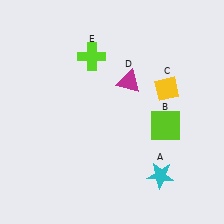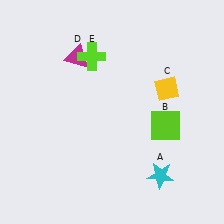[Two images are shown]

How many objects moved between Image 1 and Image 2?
1 object moved between the two images.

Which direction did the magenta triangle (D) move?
The magenta triangle (D) moved left.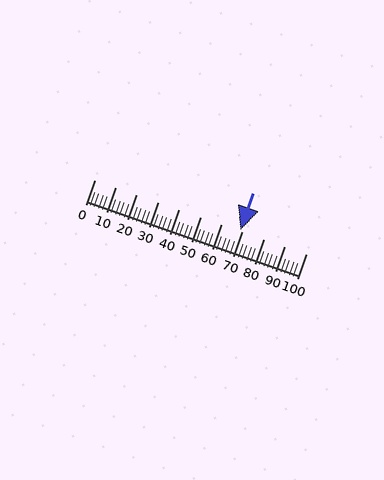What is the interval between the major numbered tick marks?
The major tick marks are spaced 10 units apart.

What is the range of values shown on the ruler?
The ruler shows values from 0 to 100.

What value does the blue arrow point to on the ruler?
The blue arrow points to approximately 69.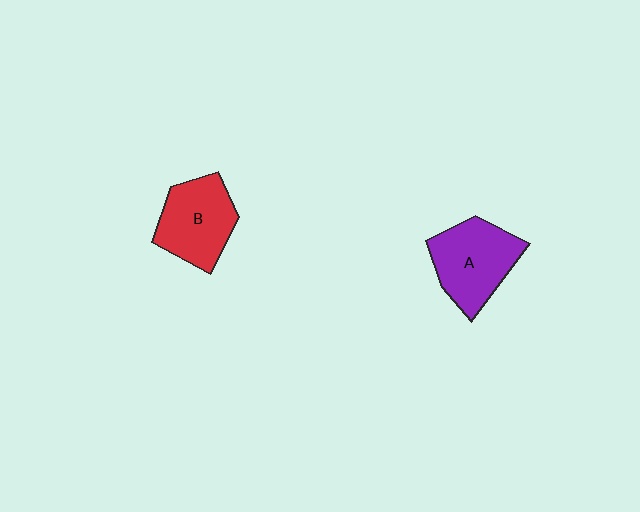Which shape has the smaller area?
Shape B (red).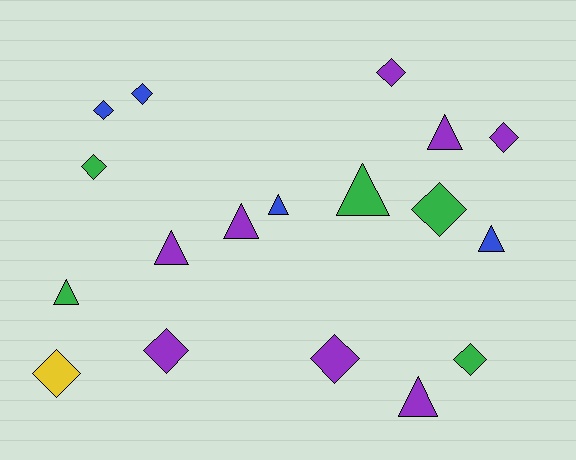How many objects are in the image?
There are 18 objects.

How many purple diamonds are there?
There are 4 purple diamonds.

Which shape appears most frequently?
Diamond, with 10 objects.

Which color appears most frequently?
Purple, with 8 objects.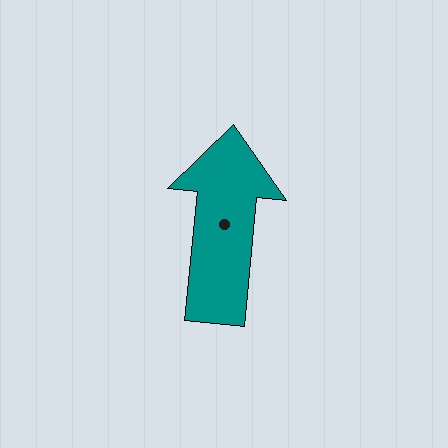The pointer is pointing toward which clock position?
Roughly 12 o'clock.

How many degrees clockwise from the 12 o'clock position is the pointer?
Approximately 6 degrees.